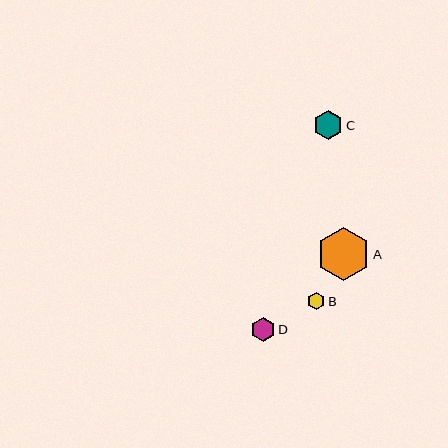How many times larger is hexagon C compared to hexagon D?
Hexagon C is approximately 1.2 times the size of hexagon D.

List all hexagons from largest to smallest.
From largest to smallest: A, C, D, B.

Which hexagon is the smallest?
Hexagon B is the smallest with a size of approximately 17 pixels.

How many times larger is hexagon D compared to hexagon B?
Hexagon D is approximately 1.4 times the size of hexagon B.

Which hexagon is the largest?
Hexagon A is the largest with a size of approximately 54 pixels.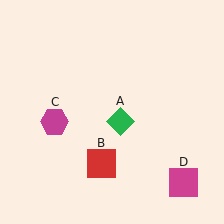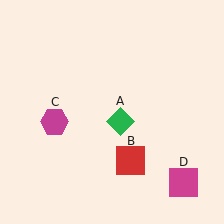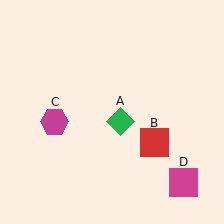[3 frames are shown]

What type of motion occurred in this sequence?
The red square (object B) rotated counterclockwise around the center of the scene.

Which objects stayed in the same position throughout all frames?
Green diamond (object A) and magenta hexagon (object C) and magenta square (object D) remained stationary.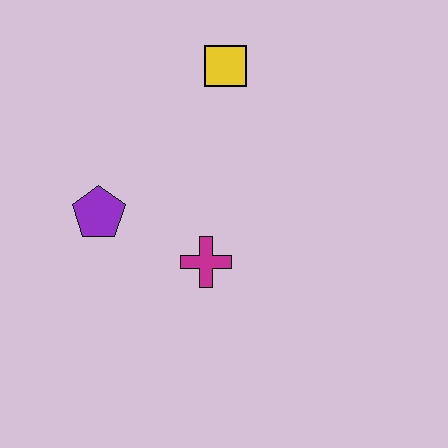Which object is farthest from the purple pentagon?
The yellow square is farthest from the purple pentagon.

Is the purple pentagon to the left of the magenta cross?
Yes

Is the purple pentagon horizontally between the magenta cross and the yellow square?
No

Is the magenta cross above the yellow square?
No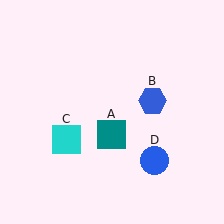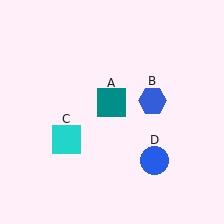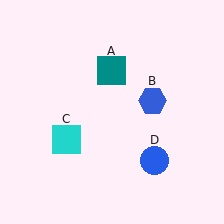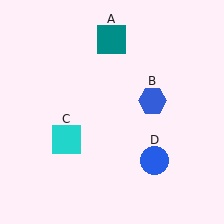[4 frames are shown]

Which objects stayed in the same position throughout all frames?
Blue hexagon (object B) and cyan square (object C) and blue circle (object D) remained stationary.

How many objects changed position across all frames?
1 object changed position: teal square (object A).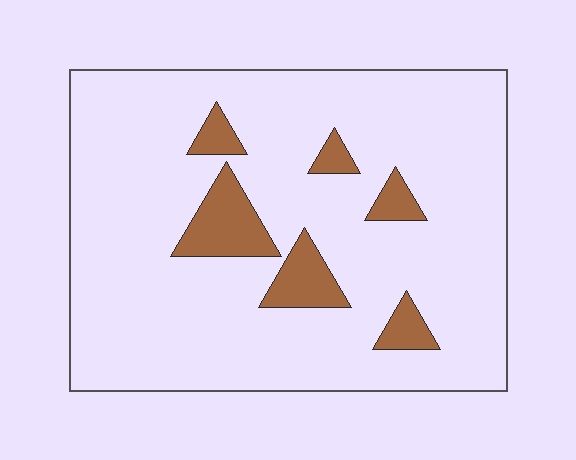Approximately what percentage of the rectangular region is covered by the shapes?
Approximately 10%.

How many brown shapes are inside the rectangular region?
6.